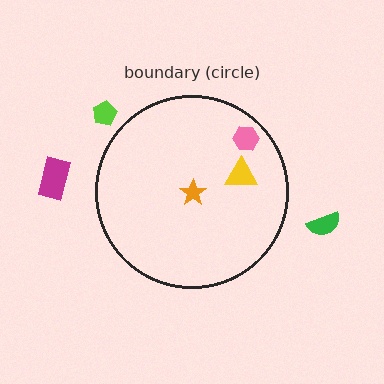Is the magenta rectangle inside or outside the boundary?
Outside.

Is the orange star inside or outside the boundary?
Inside.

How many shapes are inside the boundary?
3 inside, 3 outside.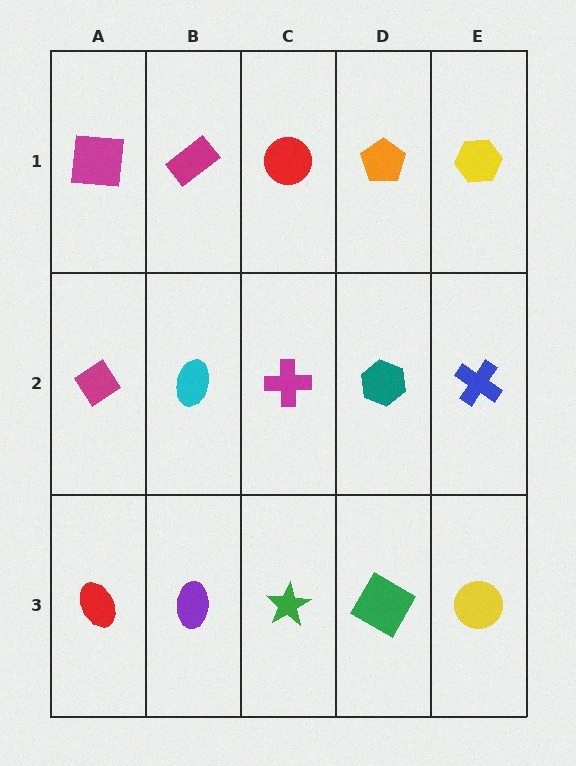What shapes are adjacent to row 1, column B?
A cyan ellipse (row 2, column B), a magenta square (row 1, column A), a red circle (row 1, column C).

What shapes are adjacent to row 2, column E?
A yellow hexagon (row 1, column E), a yellow circle (row 3, column E), a teal hexagon (row 2, column D).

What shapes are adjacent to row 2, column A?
A magenta square (row 1, column A), a red ellipse (row 3, column A), a cyan ellipse (row 2, column B).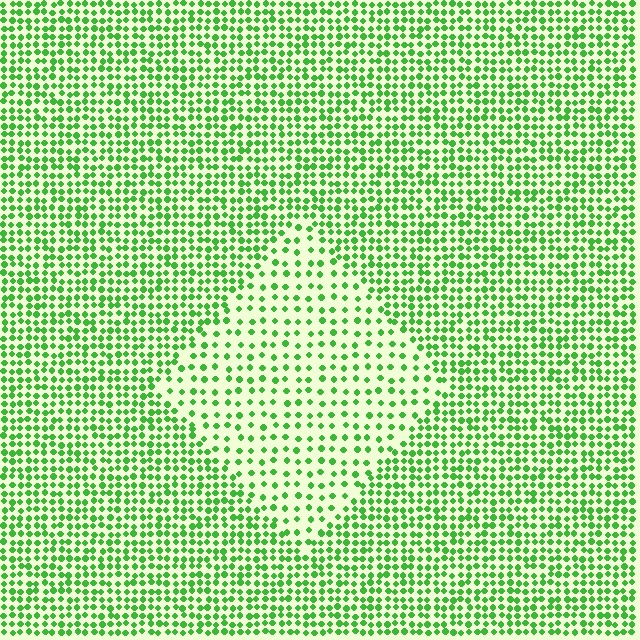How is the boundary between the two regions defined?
The boundary is defined by a change in element density (approximately 2.1x ratio). All elements are the same color, size, and shape.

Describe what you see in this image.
The image contains small green elements arranged at two different densities. A diamond-shaped region is visible where the elements are less densely packed than the surrounding area.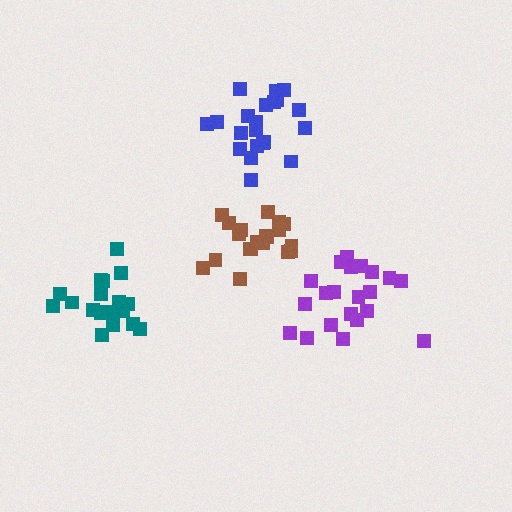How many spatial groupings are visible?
There are 4 spatial groupings.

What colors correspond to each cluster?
The clusters are colored: purple, teal, blue, brown.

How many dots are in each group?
Group 1: 21 dots, Group 2: 20 dots, Group 3: 21 dots, Group 4: 21 dots (83 total).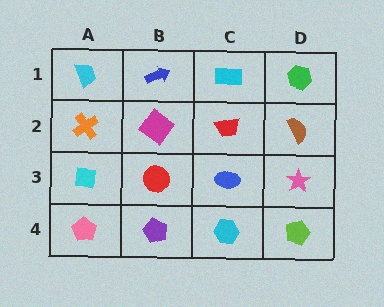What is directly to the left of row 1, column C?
A blue arrow.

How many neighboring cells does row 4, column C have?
3.